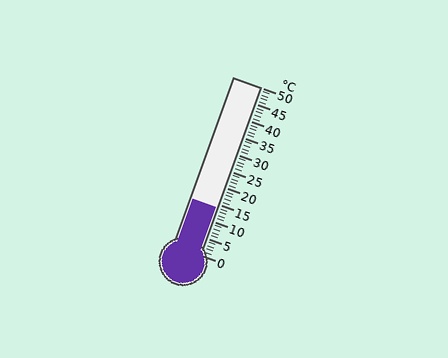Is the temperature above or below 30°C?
The temperature is below 30°C.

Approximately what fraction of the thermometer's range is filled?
The thermometer is filled to approximately 30% of its range.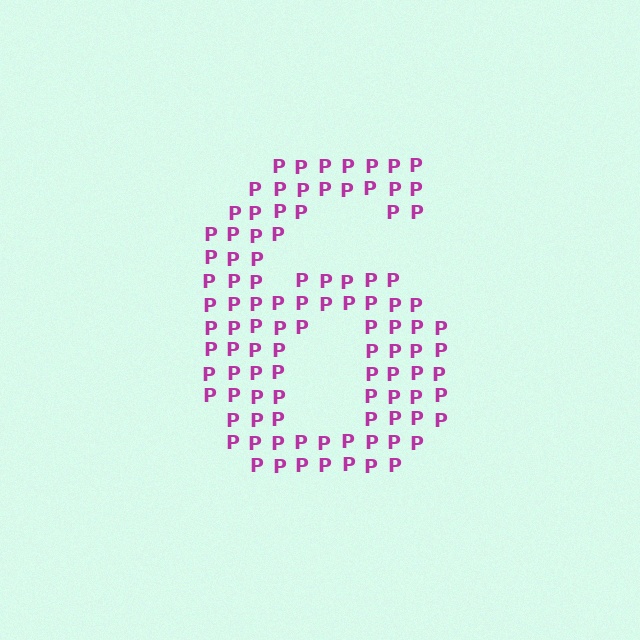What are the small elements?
The small elements are letter P's.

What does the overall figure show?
The overall figure shows the digit 6.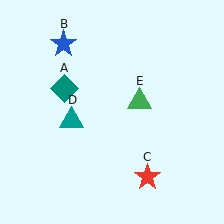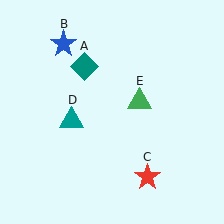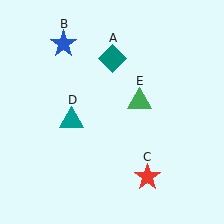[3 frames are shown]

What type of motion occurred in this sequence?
The teal diamond (object A) rotated clockwise around the center of the scene.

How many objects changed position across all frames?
1 object changed position: teal diamond (object A).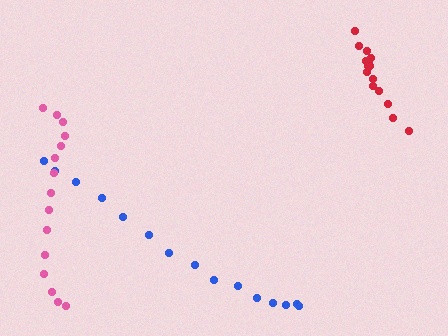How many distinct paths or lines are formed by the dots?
There are 3 distinct paths.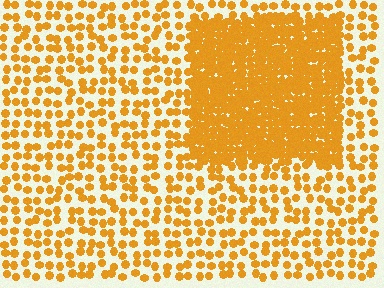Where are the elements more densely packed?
The elements are more densely packed inside the rectangle boundary.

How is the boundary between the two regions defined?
The boundary is defined by a change in element density (approximately 2.9x ratio). All elements are the same color, size, and shape.